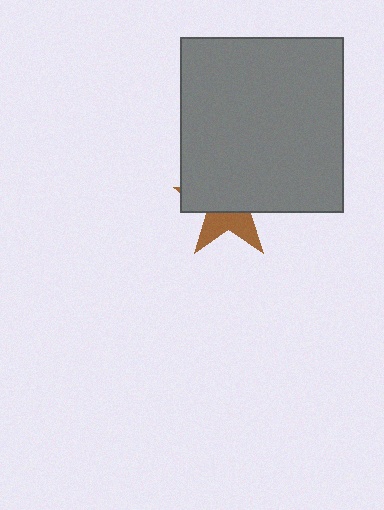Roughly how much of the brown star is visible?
A small part of it is visible (roughly 36%).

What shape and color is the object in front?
The object in front is a gray rectangle.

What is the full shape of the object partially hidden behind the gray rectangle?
The partially hidden object is a brown star.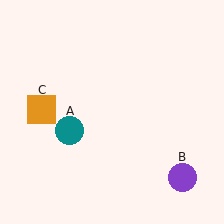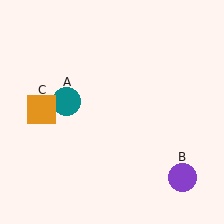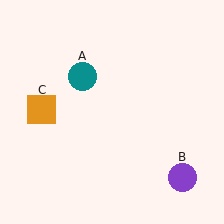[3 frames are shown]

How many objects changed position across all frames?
1 object changed position: teal circle (object A).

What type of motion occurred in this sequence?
The teal circle (object A) rotated clockwise around the center of the scene.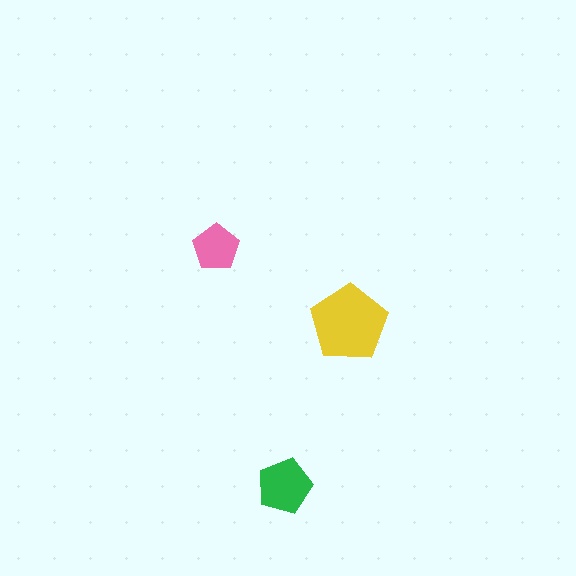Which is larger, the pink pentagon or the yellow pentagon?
The yellow one.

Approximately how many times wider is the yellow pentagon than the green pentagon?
About 1.5 times wider.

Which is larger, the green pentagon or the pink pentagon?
The green one.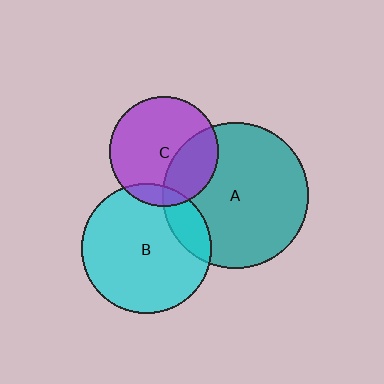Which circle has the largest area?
Circle A (teal).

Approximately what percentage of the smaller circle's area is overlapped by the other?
Approximately 30%.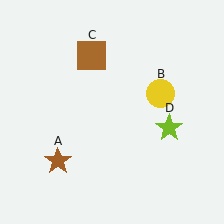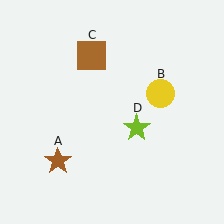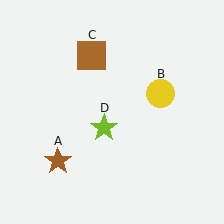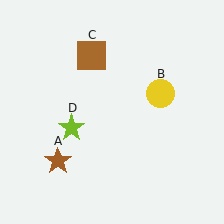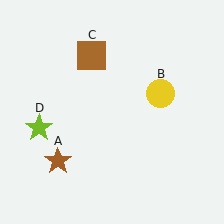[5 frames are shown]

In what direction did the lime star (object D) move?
The lime star (object D) moved left.